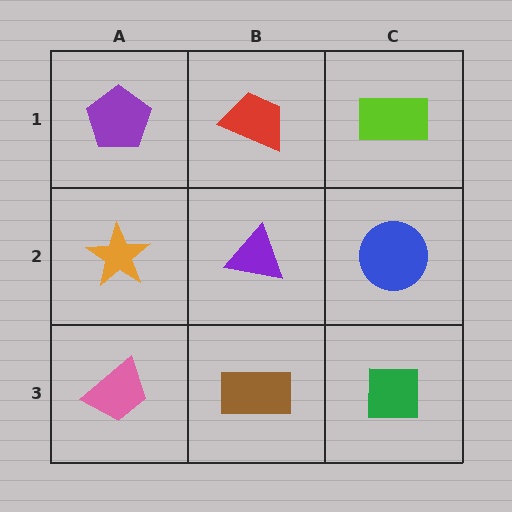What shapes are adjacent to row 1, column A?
An orange star (row 2, column A), a red trapezoid (row 1, column B).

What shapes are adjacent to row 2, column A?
A purple pentagon (row 1, column A), a pink trapezoid (row 3, column A), a purple triangle (row 2, column B).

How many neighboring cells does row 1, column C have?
2.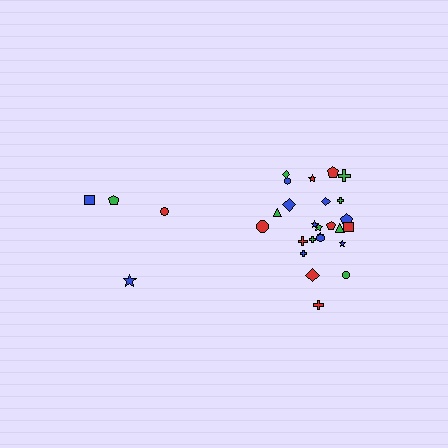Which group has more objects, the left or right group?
The right group.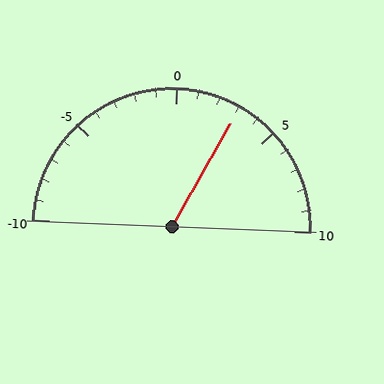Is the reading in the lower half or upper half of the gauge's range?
The reading is in the upper half of the range (-10 to 10).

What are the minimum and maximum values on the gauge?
The gauge ranges from -10 to 10.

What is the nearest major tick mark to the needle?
The nearest major tick mark is 5.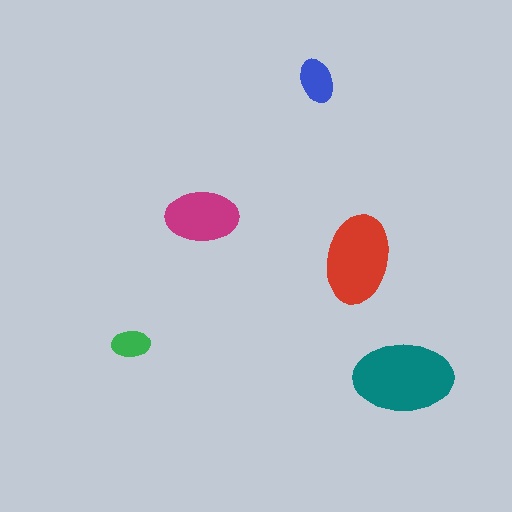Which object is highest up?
The blue ellipse is topmost.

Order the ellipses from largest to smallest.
the teal one, the red one, the magenta one, the blue one, the green one.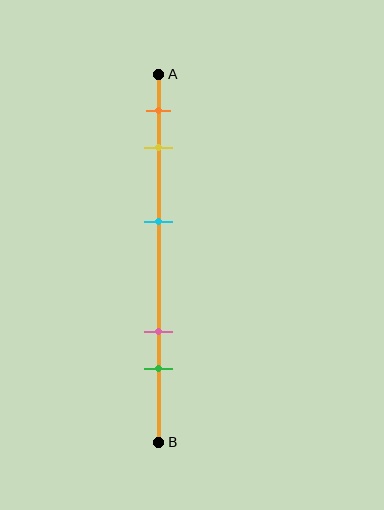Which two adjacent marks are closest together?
The orange and yellow marks are the closest adjacent pair.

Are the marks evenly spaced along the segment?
No, the marks are not evenly spaced.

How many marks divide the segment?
There are 5 marks dividing the segment.